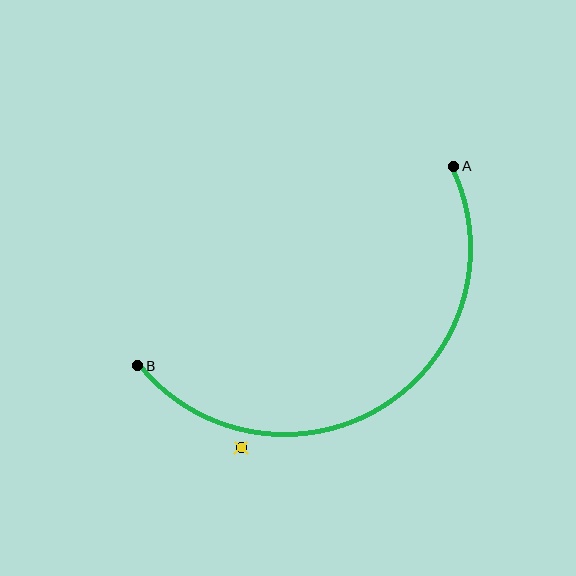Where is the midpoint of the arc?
The arc midpoint is the point on the curve farthest from the straight line joining A and B. It sits below that line.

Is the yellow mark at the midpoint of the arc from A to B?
No — the yellow mark does not lie on the arc at all. It sits slightly outside the curve.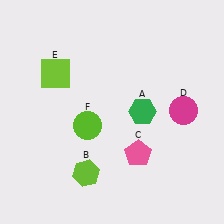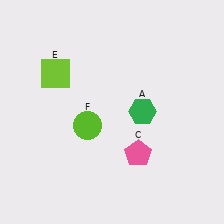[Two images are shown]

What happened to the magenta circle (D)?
The magenta circle (D) was removed in Image 2. It was in the top-right area of Image 1.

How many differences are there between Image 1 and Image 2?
There are 2 differences between the two images.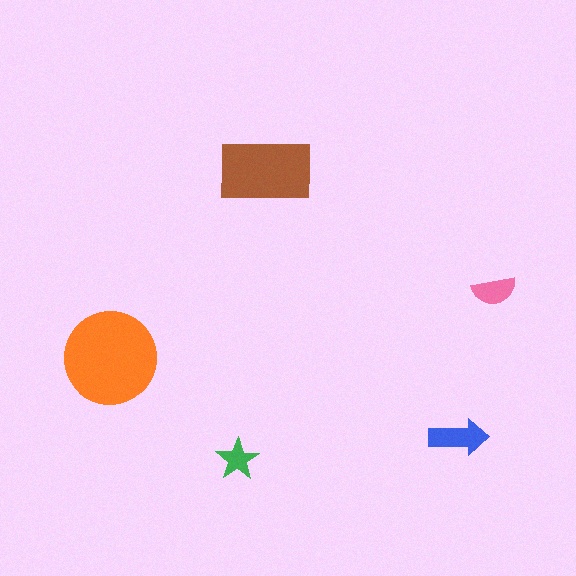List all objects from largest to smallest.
The orange circle, the brown rectangle, the blue arrow, the pink semicircle, the green star.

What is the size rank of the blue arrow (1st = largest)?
3rd.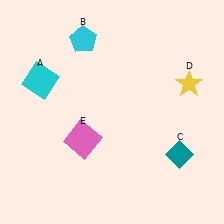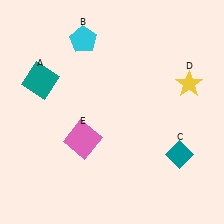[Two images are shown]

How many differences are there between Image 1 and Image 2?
There is 1 difference between the two images.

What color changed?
The square (A) changed from cyan in Image 1 to teal in Image 2.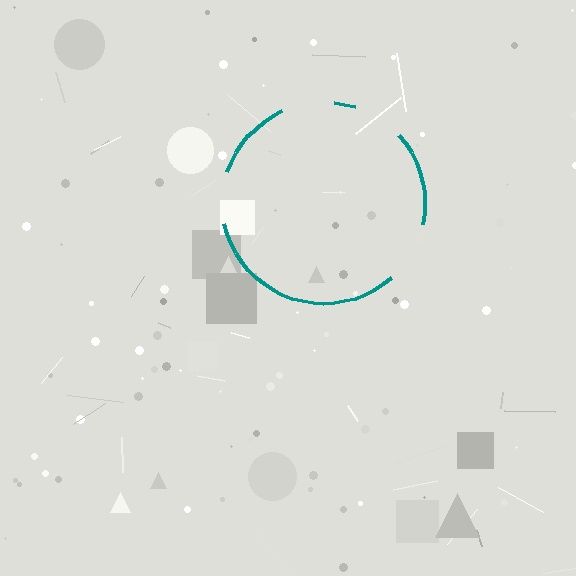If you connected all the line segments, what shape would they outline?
They would outline a circle.